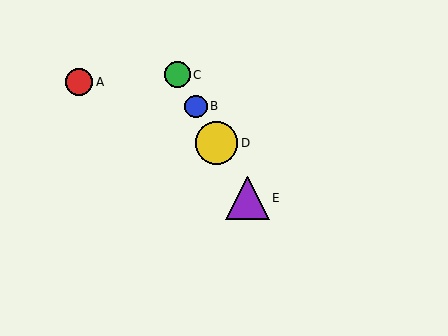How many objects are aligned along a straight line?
4 objects (B, C, D, E) are aligned along a straight line.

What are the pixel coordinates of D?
Object D is at (216, 143).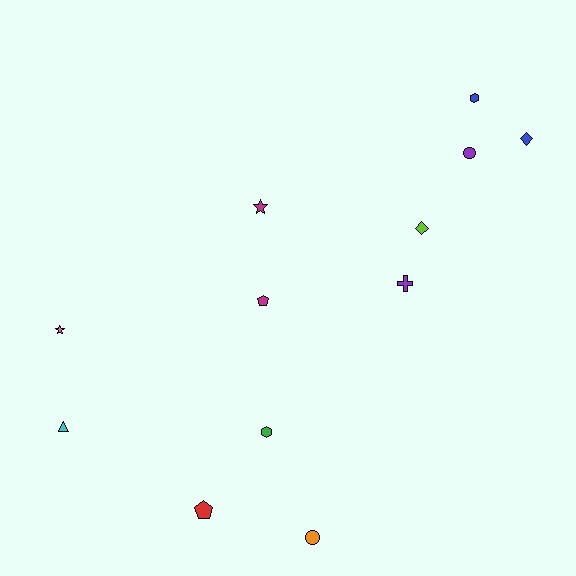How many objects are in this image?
There are 12 objects.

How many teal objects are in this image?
There are no teal objects.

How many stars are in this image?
There are 2 stars.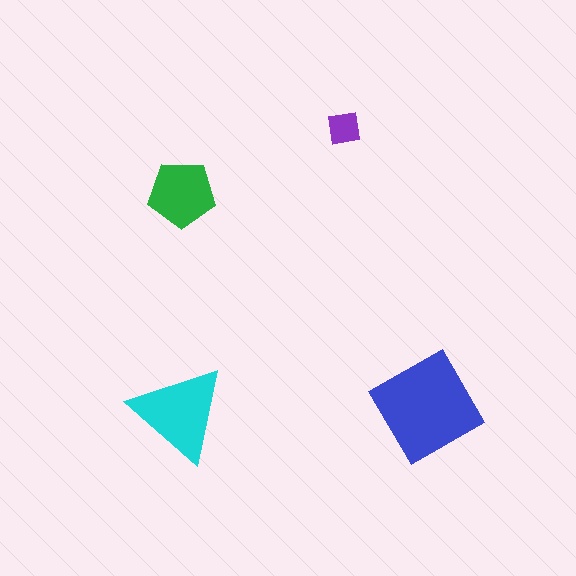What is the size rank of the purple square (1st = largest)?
4th.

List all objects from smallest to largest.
The purple square, the green pentagon, the cyan triangle, the blue diamond.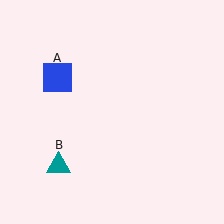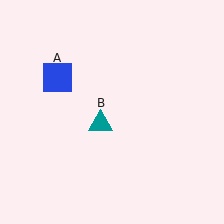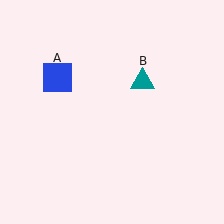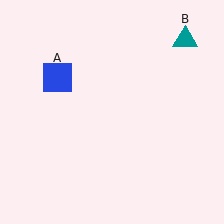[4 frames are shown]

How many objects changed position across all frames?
1 object changed position: teal triangle (object B).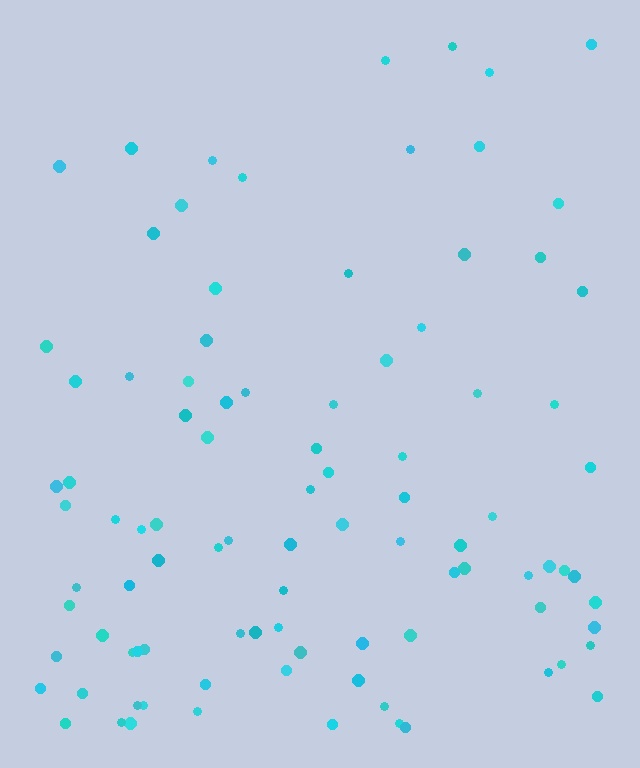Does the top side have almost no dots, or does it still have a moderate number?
Still a moderate number, just noticeably fewer than the bottom.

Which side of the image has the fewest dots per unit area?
The top.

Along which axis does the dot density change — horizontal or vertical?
Vertical.